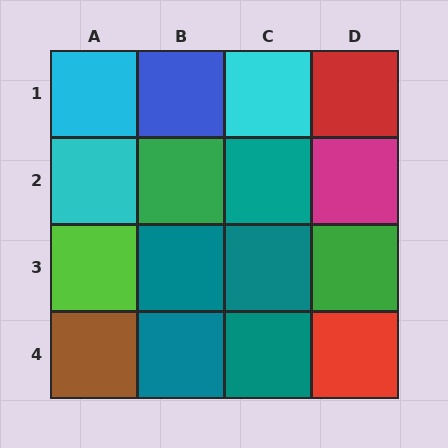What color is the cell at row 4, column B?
Teal.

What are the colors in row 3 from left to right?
Lime, teal, teal, green.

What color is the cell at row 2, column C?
Teal.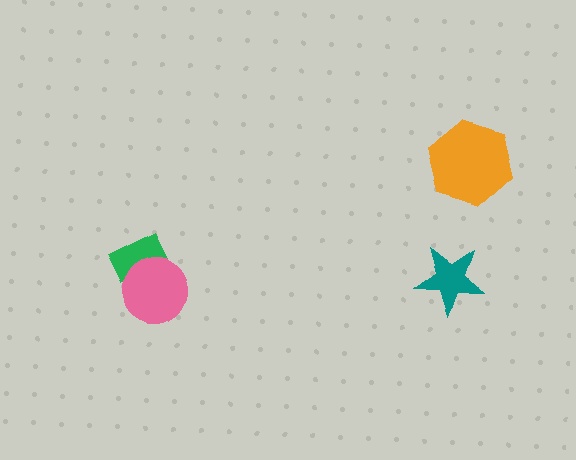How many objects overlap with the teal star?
0 objects overlap with the teal star.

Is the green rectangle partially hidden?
Yes, it is partially covered by another shape.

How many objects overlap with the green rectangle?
1 object overlaps with the green rectangle.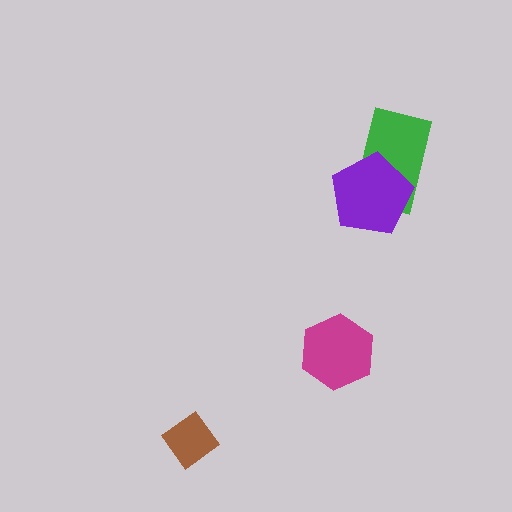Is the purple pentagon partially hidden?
No, no other shape covers it.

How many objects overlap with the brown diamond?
0 objects overlap with the brown diamond.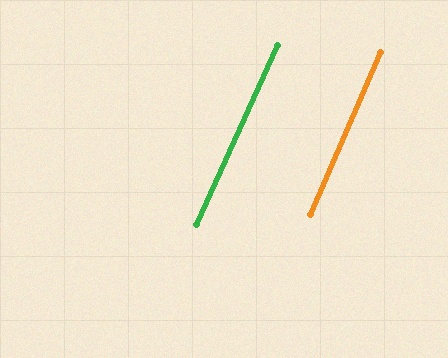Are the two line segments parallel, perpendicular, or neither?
Parallel — their directions differ by only 0.9°.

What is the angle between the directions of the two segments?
Approximately 1 degree.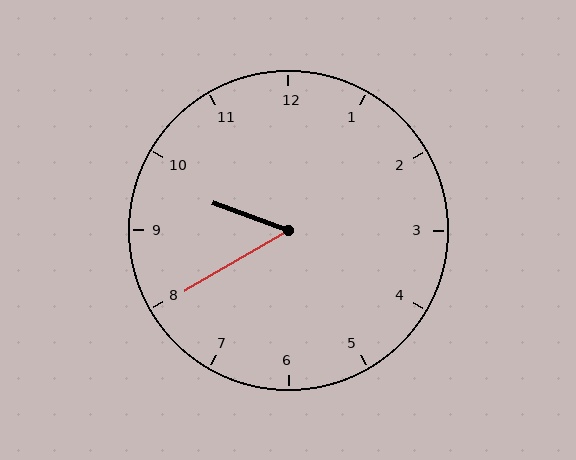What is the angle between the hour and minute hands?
Approximately 50 degrees.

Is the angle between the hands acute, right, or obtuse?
It is acute.